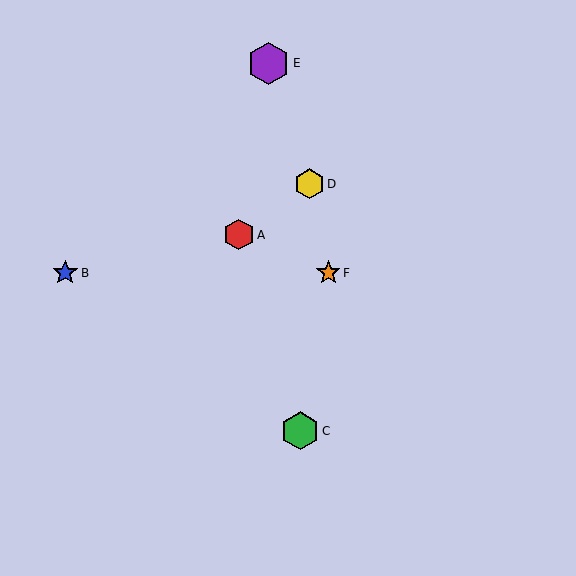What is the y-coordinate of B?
Object B is at y≈273.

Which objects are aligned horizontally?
Objects B, F are aligned horizontally.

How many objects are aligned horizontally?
2 objects (B, F) are aligned horizontally.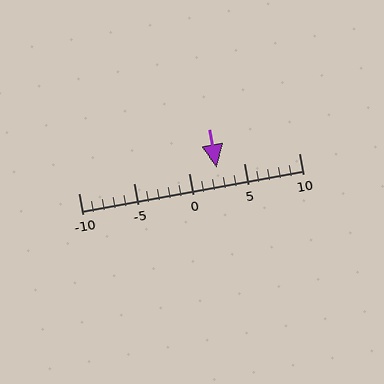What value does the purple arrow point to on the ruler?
The purple arrow points to approximately 2.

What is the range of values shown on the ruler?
The ruler shows values from -10 to 10.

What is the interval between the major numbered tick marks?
The major tick marks are spaced 5 units apart.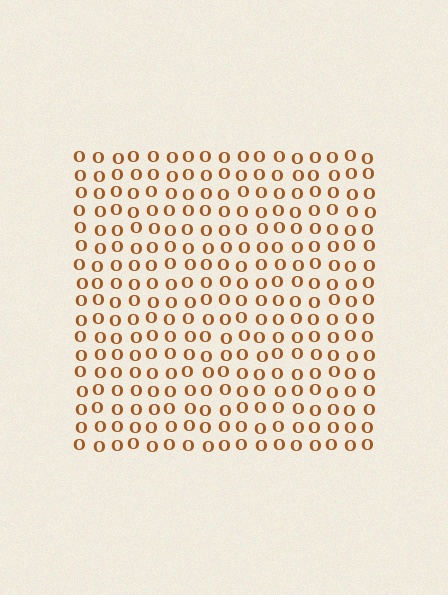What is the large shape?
The large shape is a square.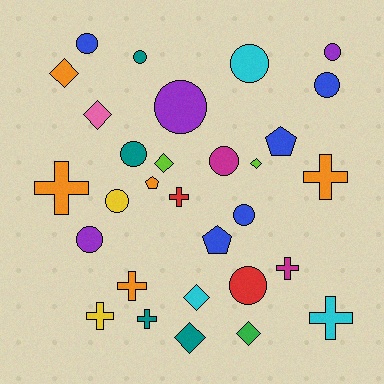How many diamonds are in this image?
There are 7 diamonds.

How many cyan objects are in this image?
There are 3 cyan objects.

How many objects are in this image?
There are 30 objects.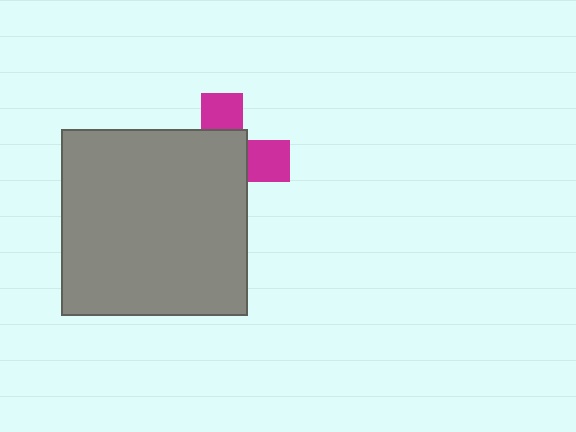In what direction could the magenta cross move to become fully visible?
The magenta cross could move toward the upper-right. That would shift it out from behind the gray square entirely.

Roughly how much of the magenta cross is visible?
A small part of it is visible (roughly 34%).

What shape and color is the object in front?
The object in front is a gray square.